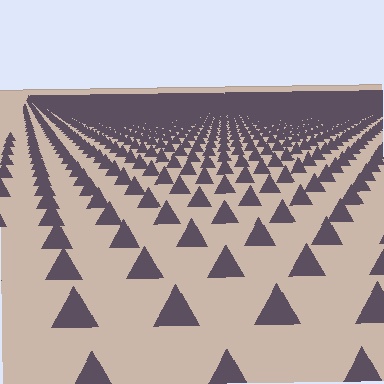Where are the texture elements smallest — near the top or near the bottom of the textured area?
Near the top.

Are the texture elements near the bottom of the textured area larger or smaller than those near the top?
Larger. Near the bottom, elements are closer to the viewer and appear at a bigger on-screen size.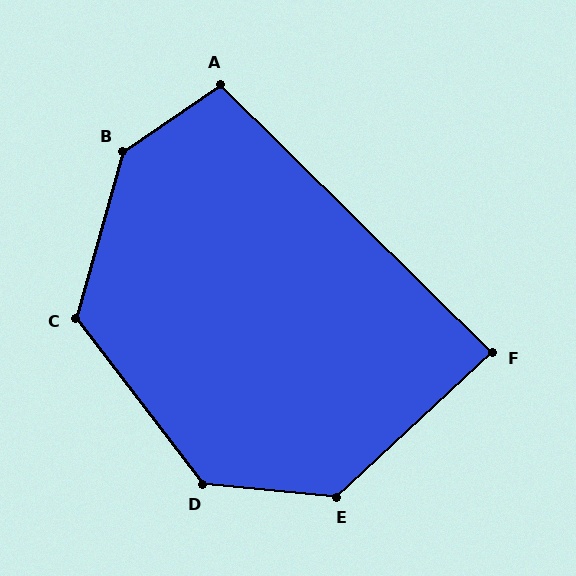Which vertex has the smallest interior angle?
F, at approximately 87 degrees.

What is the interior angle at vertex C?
Approximately 127 degrees (obtuse).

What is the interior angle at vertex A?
Approximately 101 degrees (obtuse).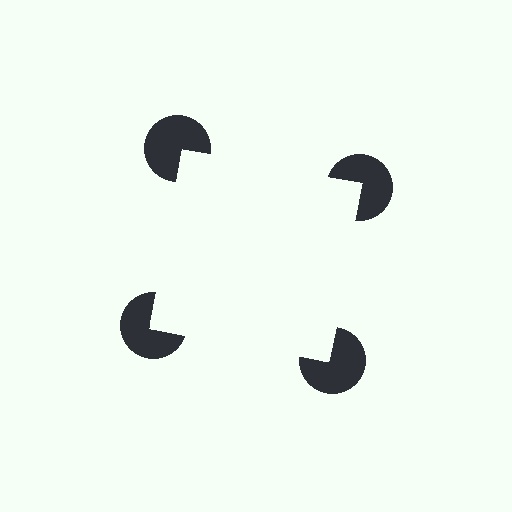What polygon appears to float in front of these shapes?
An illusory square — its edges are inferred from the aligned wedge cuts in the pac-man discs, not physically drawn.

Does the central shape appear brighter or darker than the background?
It typically appears slightly brighter than the background, even though no actual brightness change is drawn.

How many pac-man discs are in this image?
There are 4 — one at each vertex of the illusory square.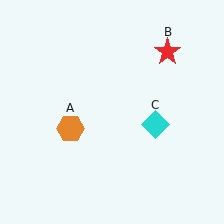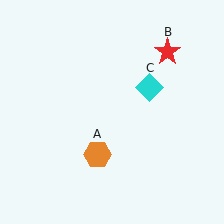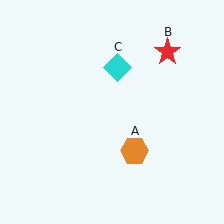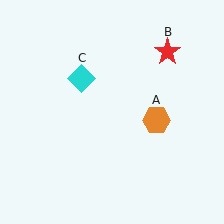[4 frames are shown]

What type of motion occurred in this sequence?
The orange hexagon (object A), cyan diamond (object C) rotated counterclockwise around the center of the scene.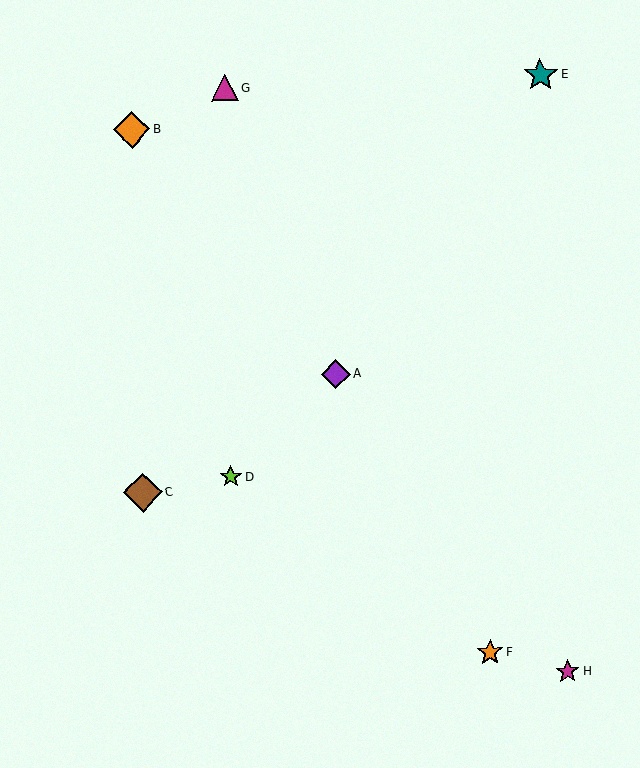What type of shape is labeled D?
Shape D is a lime star.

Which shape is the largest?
The brown diamond (labeled C) is the largest.